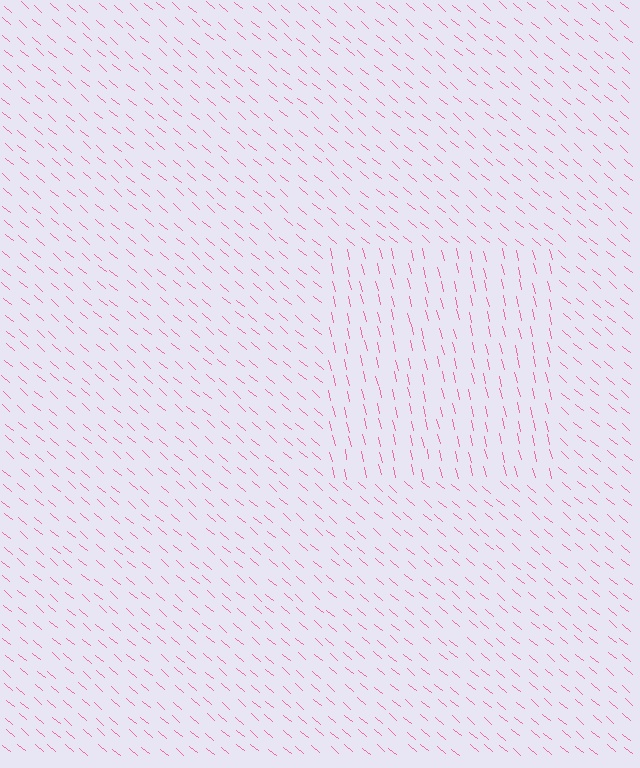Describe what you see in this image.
The image is filled with small pink line segments. A rectangle region in the image has lines oriented differently from the surrounding lines, creating a visible texture boundary.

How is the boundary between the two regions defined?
The boundary is defined purely by a change in line orientation (approximately 36 degrees difference). All lines are the same color and thickness.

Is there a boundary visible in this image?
Yes, there is a texture boundary formed by a change in line orientation.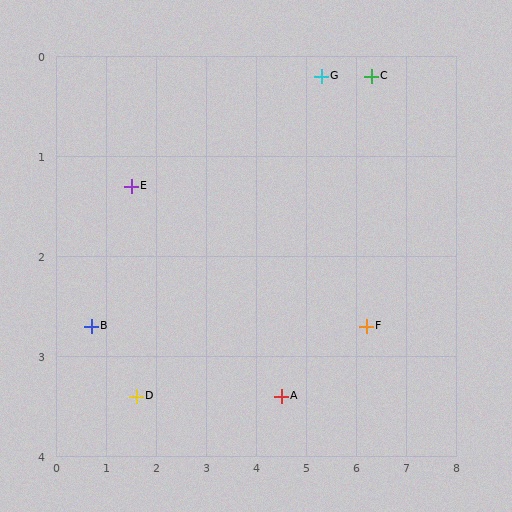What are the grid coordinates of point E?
Point E is at approximately (1.5, 1.3).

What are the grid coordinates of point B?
Point B is at approximately (0.7, 2.7).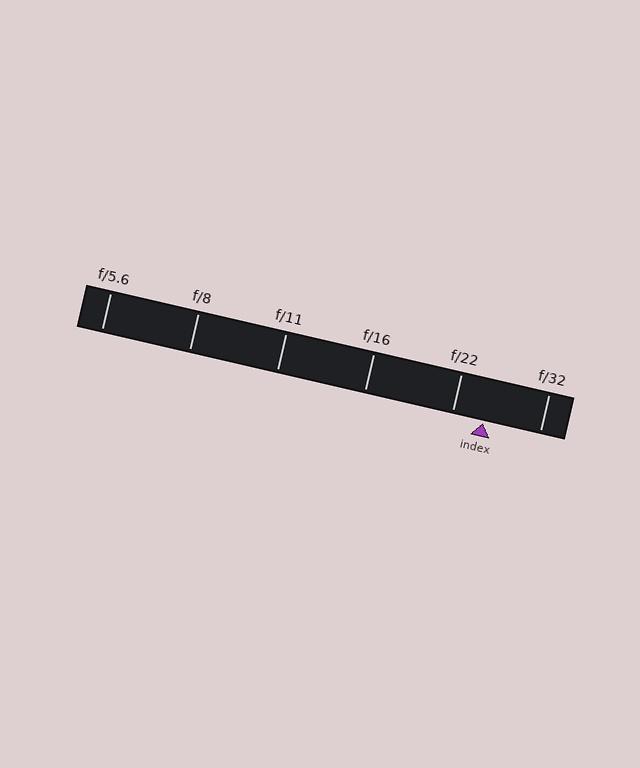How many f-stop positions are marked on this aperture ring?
There are 6 f-stop positions marked.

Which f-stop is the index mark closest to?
The index mark is closest to f/22.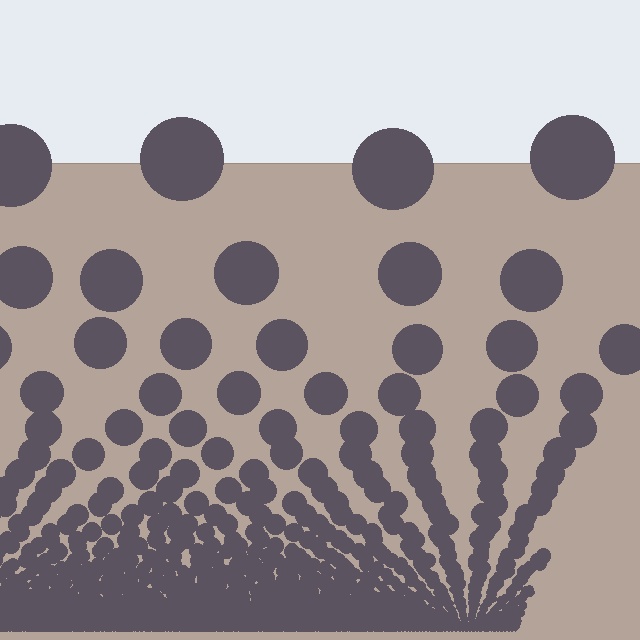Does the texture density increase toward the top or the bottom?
Density increases toward the bottom.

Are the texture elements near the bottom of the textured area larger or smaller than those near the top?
Smaller. The gradient is inverted — elements near the bottom are smaller and denser.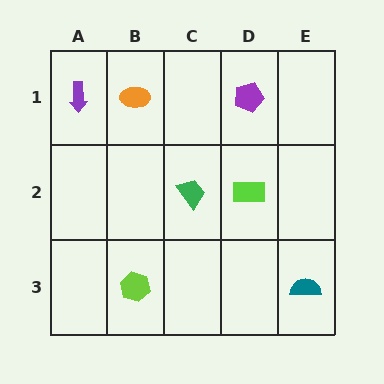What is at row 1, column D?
A purple pentagon.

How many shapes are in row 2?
2 shapes.